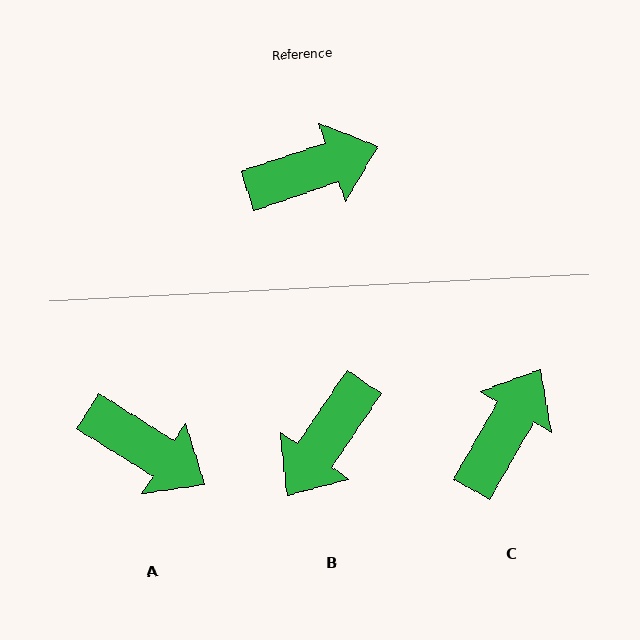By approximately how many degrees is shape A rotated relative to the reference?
Approximately 51 degrees clockwise.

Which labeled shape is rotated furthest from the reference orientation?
B, about 143 degrees away.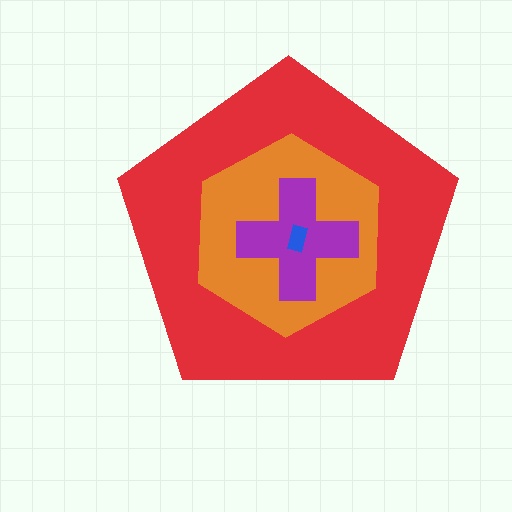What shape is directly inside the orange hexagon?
The purple cross.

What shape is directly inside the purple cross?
The blue rectangle.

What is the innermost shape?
The blue rectangle.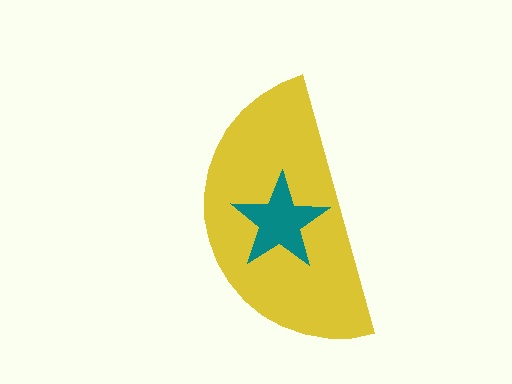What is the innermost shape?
The teal star.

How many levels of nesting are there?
2.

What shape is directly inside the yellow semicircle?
The teal star.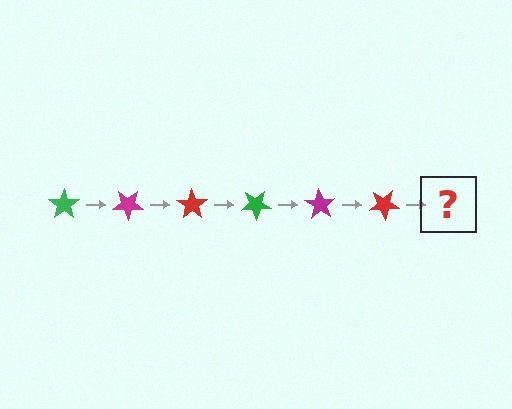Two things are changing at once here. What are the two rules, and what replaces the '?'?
The two rules are that it rotates 35 degrees each step and the color cycles through green, magenta, and red. The '?' should be a green star, rotated 210 degrees from the start.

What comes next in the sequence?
The next element should be a green star, rotated 210 degrees from the start.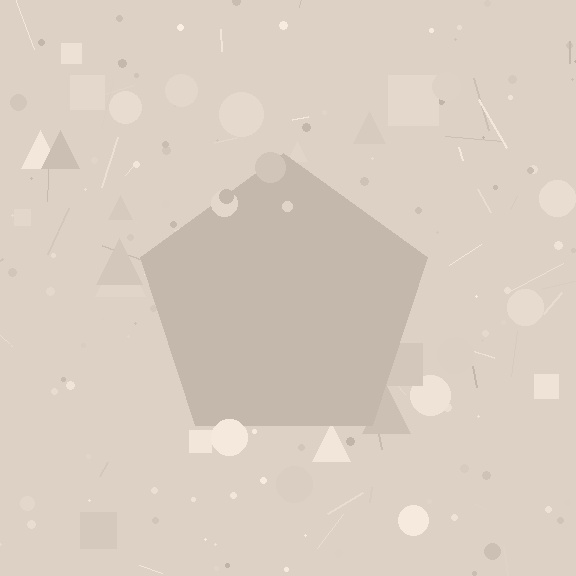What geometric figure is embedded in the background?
A pentagon is embedded in the background.